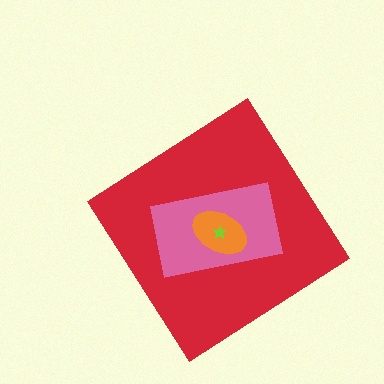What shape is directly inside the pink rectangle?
The orange ellipse.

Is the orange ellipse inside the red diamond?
Yes.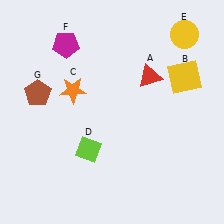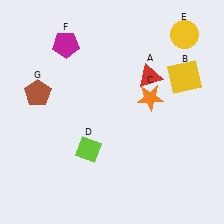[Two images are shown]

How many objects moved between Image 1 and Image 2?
1 object moved between the two images.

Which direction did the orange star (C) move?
The orange star (C) moved right.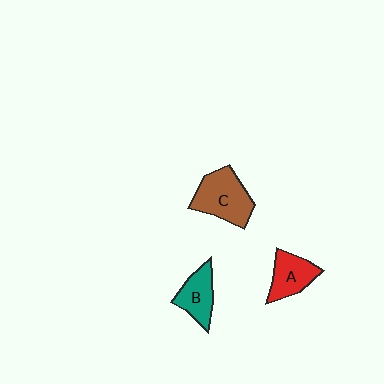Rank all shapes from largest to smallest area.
From largest to smallest: C (brown), A (red), B (teal).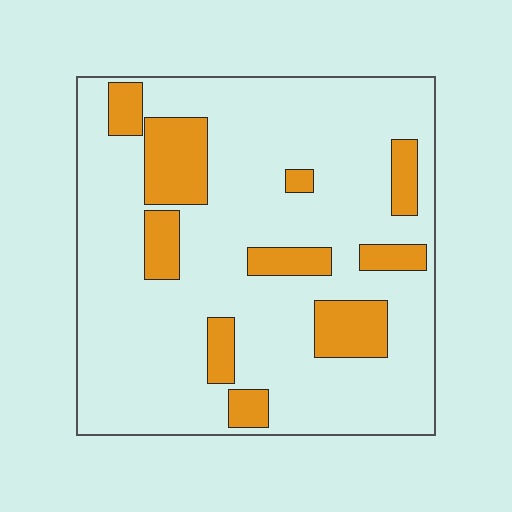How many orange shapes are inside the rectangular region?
10.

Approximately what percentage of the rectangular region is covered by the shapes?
Approximately 20%.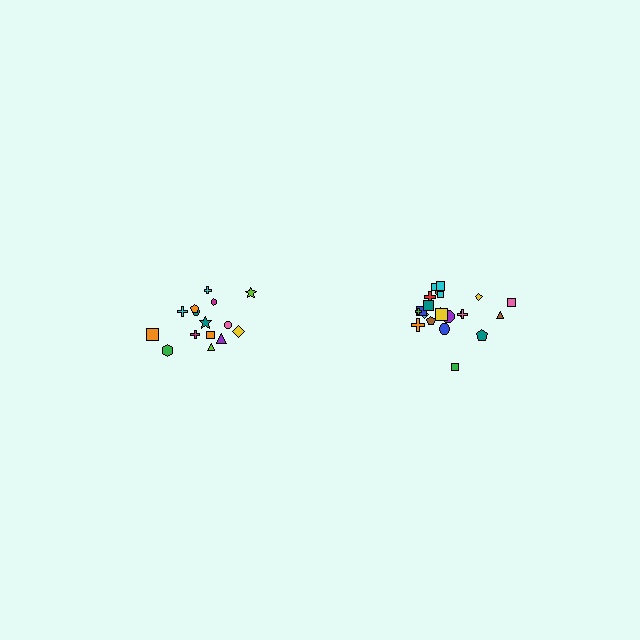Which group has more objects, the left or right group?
The right group.